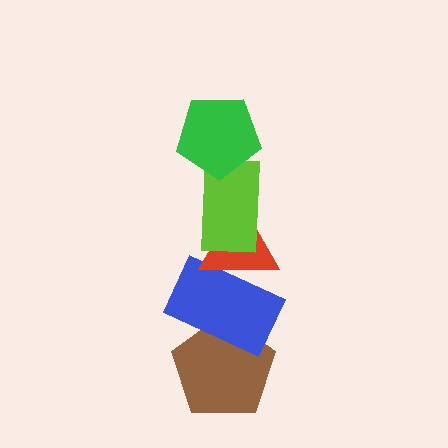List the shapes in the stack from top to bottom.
From top to bottom: the green pentagon, the lime rectangle, the red triangle, the blue rectangle, the brown pentagon.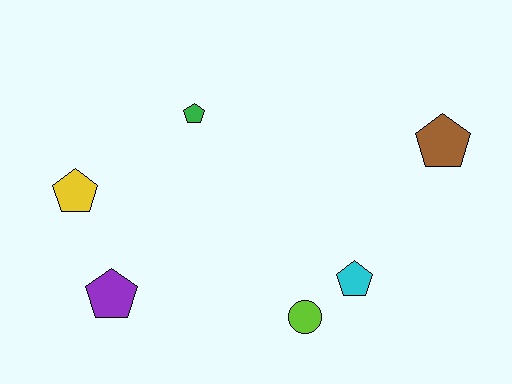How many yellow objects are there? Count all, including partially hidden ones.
There is 1 yellow object.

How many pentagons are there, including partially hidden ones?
There are 5 pentagons.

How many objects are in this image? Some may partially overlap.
There are 6 objects.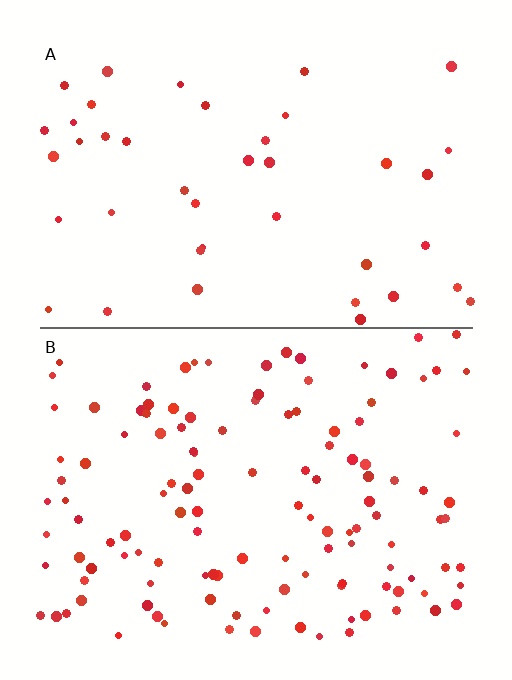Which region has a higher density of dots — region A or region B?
B (the bottom).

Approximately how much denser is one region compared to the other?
Approximately 3.0× — region B over region A.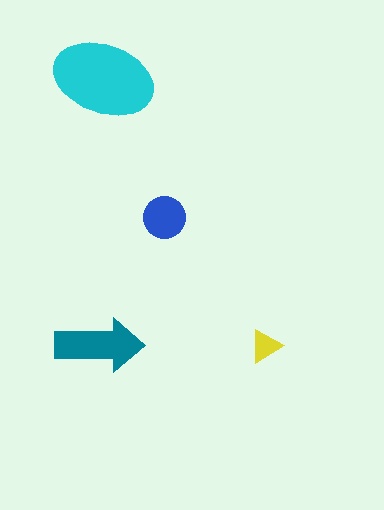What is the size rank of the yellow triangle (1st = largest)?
4th.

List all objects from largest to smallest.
The cyan ellipse, the teal arrow, the blue circle, the yellow triangle.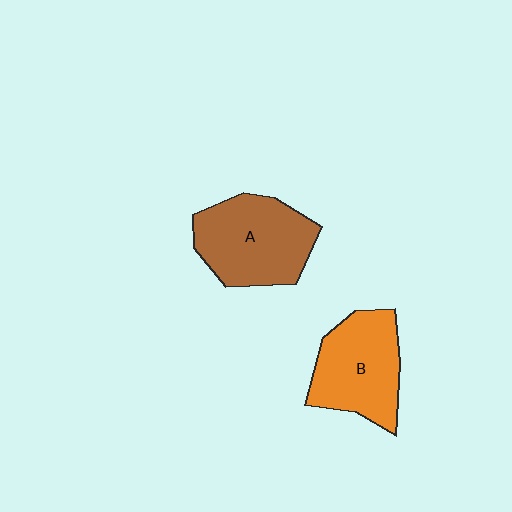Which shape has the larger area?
Shape A (brown).